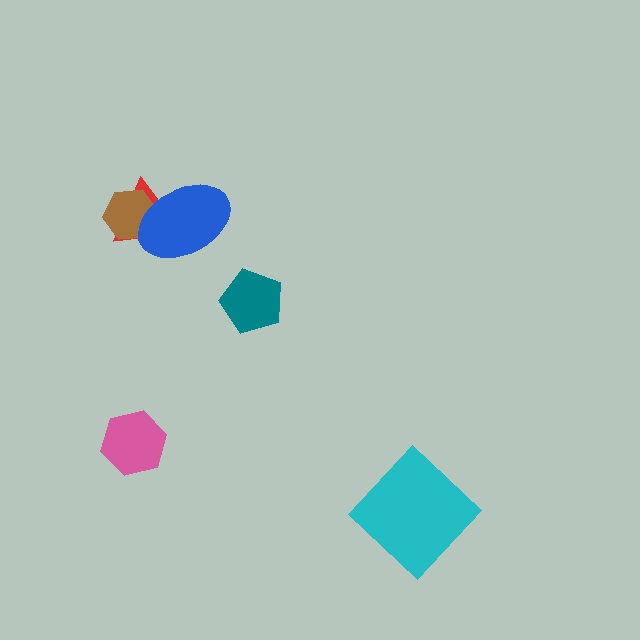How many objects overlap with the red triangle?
2 objects overlap with the red triangle.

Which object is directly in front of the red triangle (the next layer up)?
The brown hexagon is directly in front of the red triangle.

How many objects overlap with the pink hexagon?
0 objects overlap with the pink hexagon.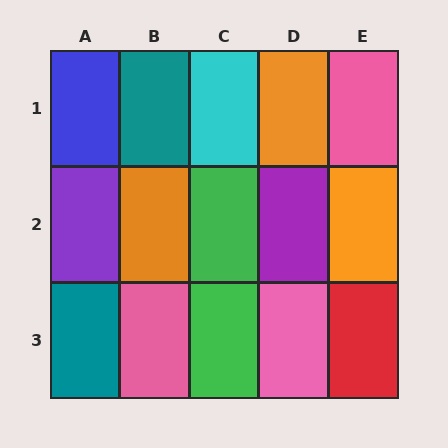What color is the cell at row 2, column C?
Green.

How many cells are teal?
2 cells are teal.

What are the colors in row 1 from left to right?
Blue, teal, cyan, orange, pink.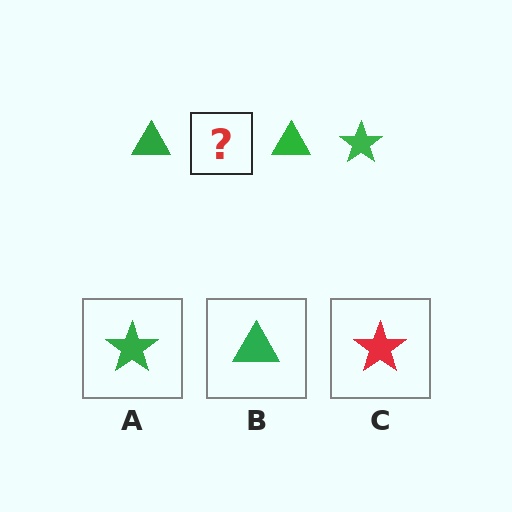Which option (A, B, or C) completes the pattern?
A.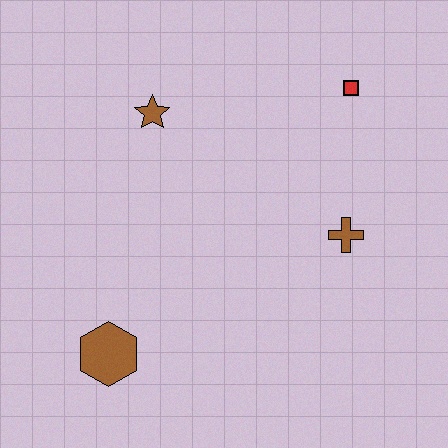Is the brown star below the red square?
Yes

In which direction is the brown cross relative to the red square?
The brown cross is below the red square.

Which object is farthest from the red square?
The brown hexagon is farthest from the red square.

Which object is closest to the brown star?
The red square is closest to the brown star.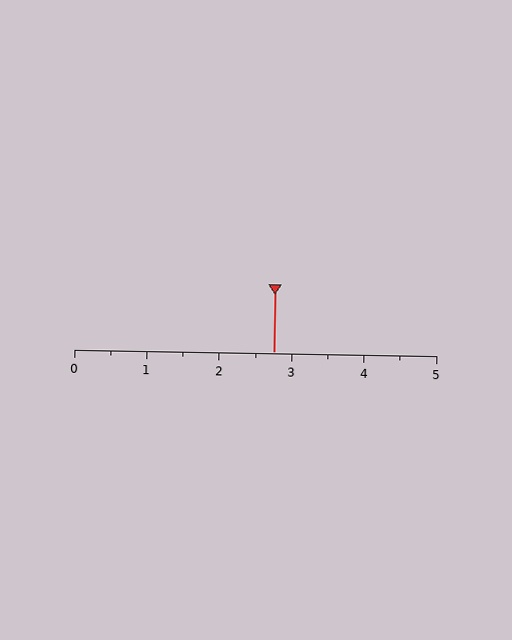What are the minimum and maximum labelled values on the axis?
The axis runs from 0 to 5.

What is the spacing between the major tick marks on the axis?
The major ticks are spaced 1 apart.